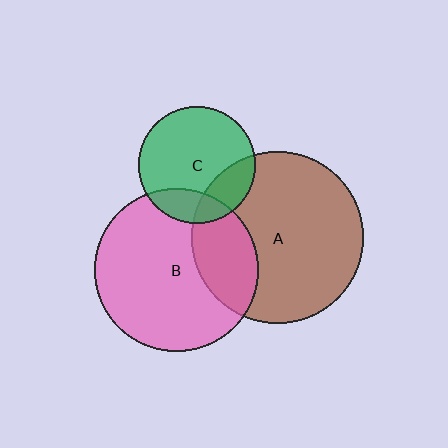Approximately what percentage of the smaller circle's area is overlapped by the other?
Approximately 20%.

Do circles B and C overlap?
Yes.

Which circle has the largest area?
Circle A (brown).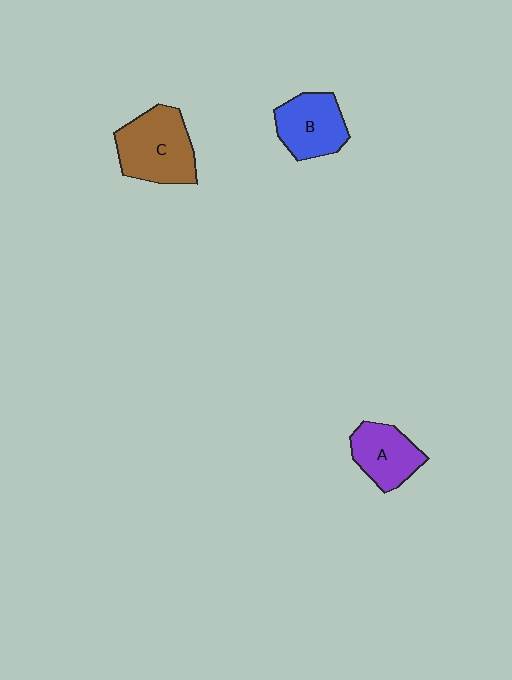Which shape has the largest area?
Shape C (brown).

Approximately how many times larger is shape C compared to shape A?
Approximately 1.4 times.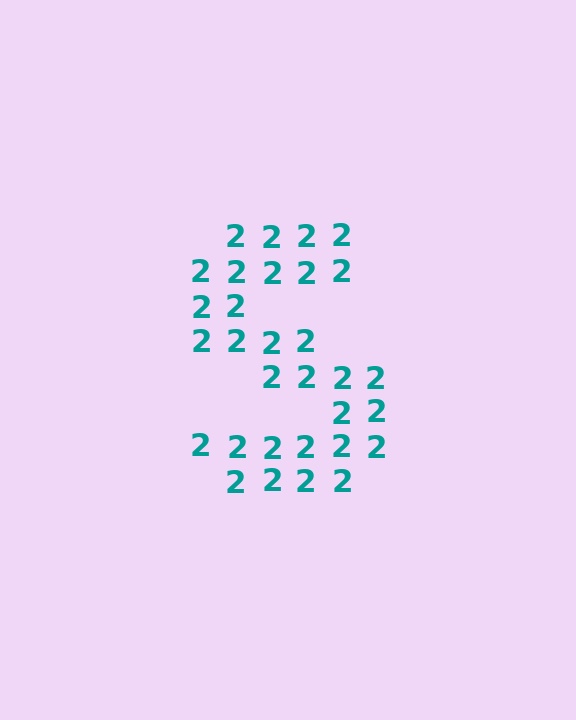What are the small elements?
The small elements are digit 2's.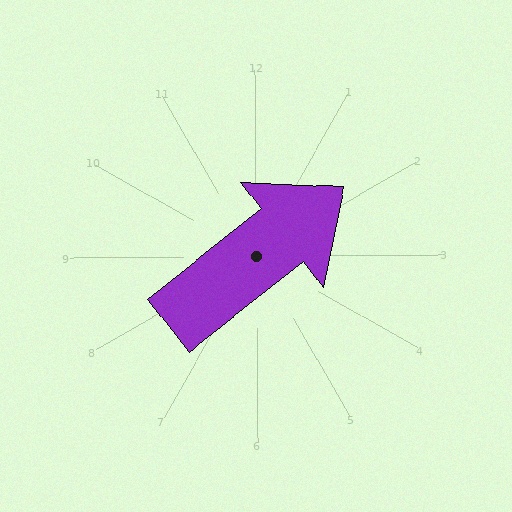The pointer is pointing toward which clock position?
Roughly 2 o'clock.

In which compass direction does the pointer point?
Northeast.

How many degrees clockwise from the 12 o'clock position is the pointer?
Approximately 52 degrees.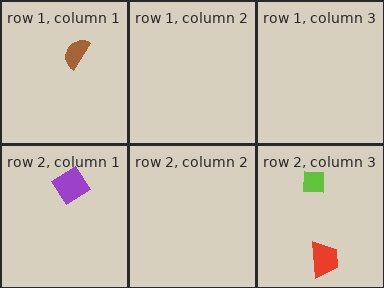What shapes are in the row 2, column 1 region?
The purple diamond.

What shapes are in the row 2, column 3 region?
The red trapezoid, the lime square.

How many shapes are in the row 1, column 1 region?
1.